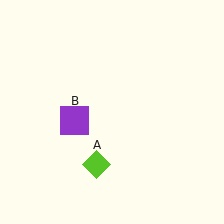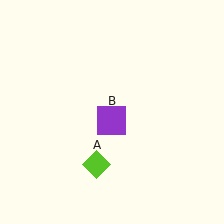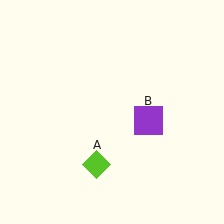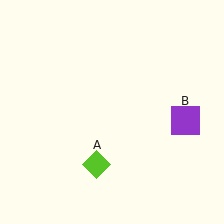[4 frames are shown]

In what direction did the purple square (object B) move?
The purple square (object B) moved right.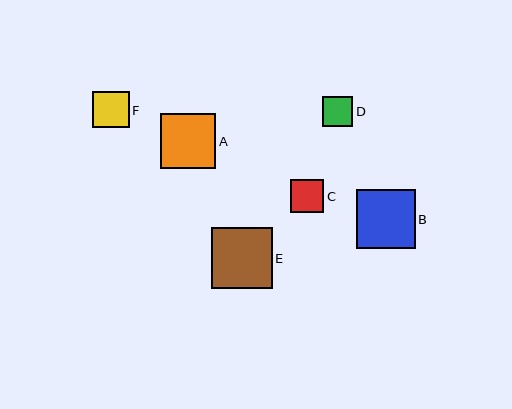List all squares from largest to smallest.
From largest to smallest: E, B, A, F, C, D.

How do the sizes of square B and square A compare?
Square B and square A are approximately the same size.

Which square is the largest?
Square E is the largest with a size of approximately 61 pixels.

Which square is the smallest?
Square D is the smallest with a size of approximately 30 pixels.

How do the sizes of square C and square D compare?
Square C and square D are approximately the same size.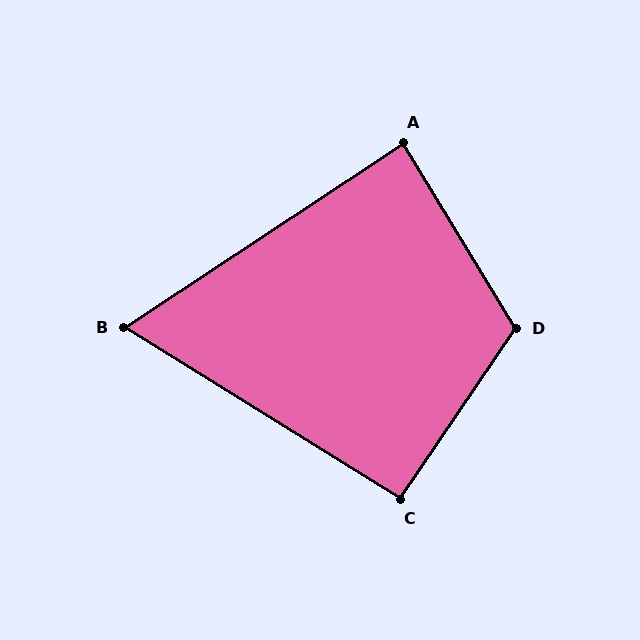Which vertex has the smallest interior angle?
B, at approximately 65 degrees.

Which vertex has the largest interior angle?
D, at approximately 115 degrees.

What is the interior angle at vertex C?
Approximately 92 degrees (approximately right).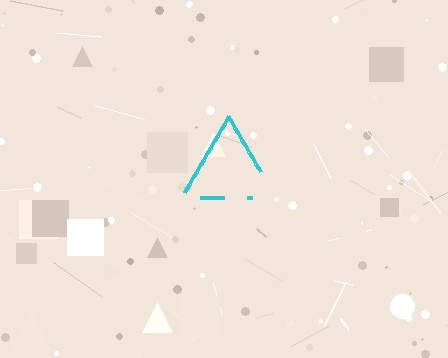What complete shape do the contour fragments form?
The contour fragments form a triangle.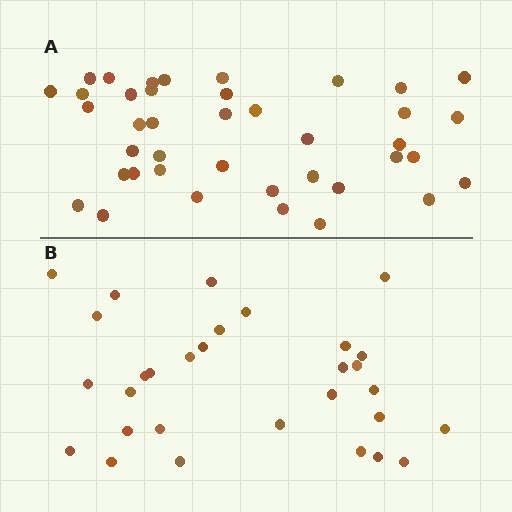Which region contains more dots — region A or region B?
Region A (the top region) has more dots.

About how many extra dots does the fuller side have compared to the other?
Region A has roughly 10 or so more dots than region B.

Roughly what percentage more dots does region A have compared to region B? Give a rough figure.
About 35% more.